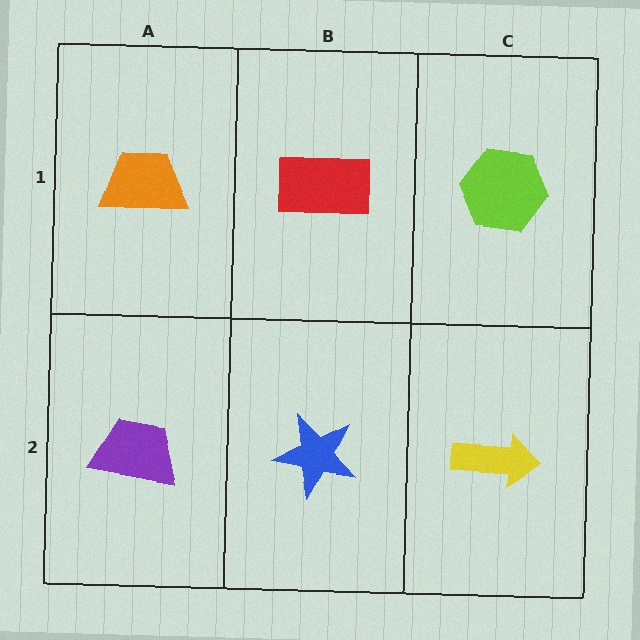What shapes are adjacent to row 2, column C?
A lime hexagon (row 1, column C), a blue star (row 2, column B).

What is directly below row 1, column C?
A yellow arrow.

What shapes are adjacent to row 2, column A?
An orange trapezoid (row 1, column A), a blue star (row 2, column B).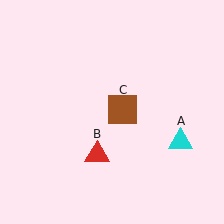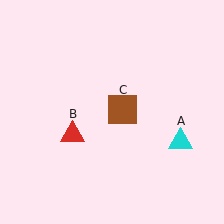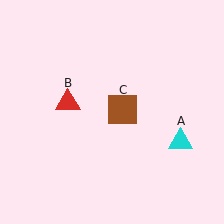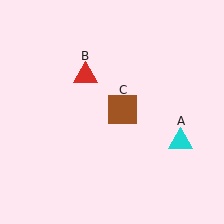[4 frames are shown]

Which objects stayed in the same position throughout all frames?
Cyan triangle (object A) and brown square (object C) remained stationary.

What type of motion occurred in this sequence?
The red triangle (object B) rotated clockwise around the center of the scene.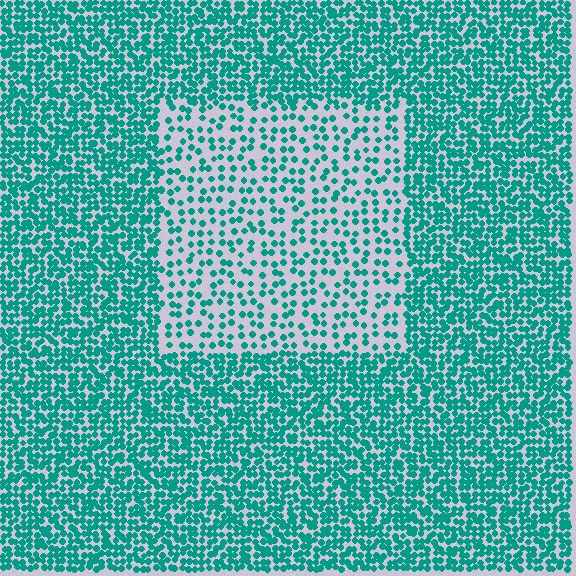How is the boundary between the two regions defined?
The boundary is defined by a change in element density (approximately 2.4x ratio). All elements are the same color, size, and shape.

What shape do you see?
I see a rectangle.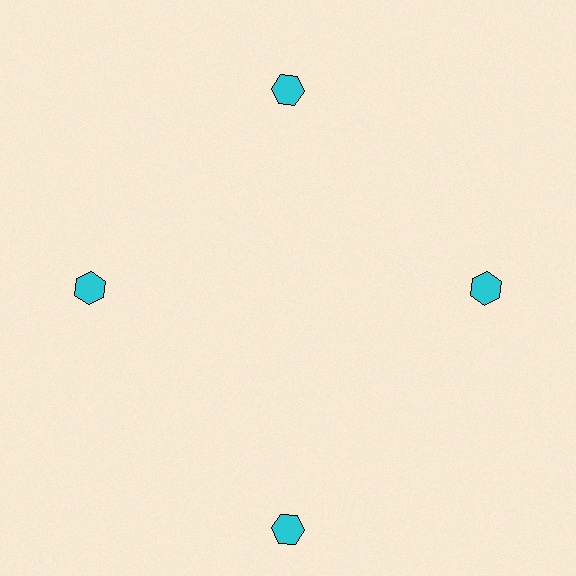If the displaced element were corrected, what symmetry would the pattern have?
It would have 4-fold rotational symmetry — the pattern would map onto itself every 90 degrees.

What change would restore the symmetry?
The symmetry would be restored by moving it inward, back onto the ring so that all 4 hexagons sit at equal angles and equal distance from the center.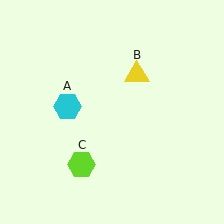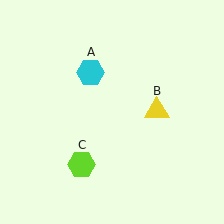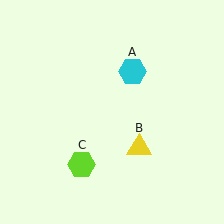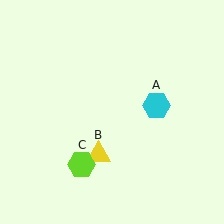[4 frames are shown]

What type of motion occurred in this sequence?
The cyan hexagon (object A), yellow triangle (object B) rotated clockwise around the center of the scene.